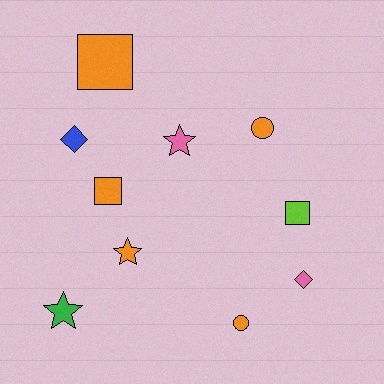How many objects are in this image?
There are 10 objects.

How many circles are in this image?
There are 2 circles.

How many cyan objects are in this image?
There are no cyan objects.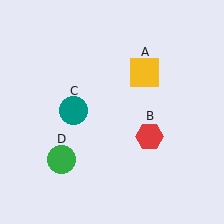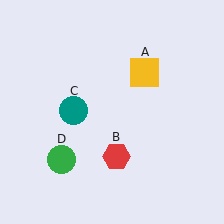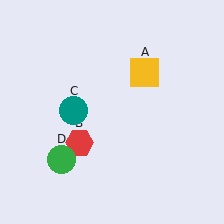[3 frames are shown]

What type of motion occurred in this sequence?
The red hexagon (object B) rotated clockwise around the center of the scene.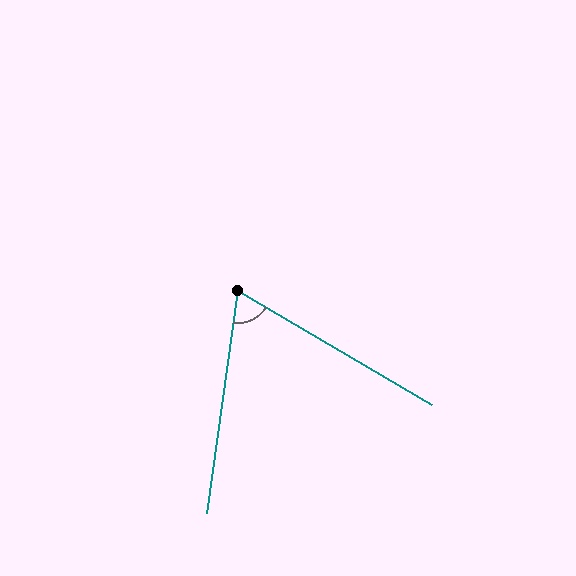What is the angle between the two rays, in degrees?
Approximately 67 degrees.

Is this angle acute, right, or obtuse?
It is acute.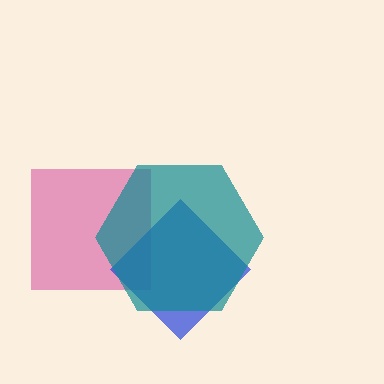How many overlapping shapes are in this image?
There are 3 overlapping shapes in the image.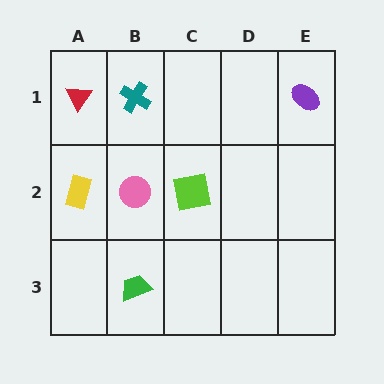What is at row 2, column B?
A pink circle.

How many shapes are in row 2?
3 shapes.